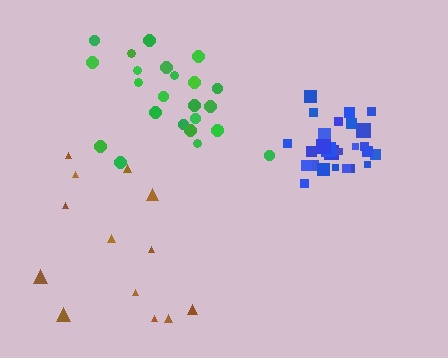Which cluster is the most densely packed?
Blue.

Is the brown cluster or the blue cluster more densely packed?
Blue.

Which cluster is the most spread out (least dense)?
Brown.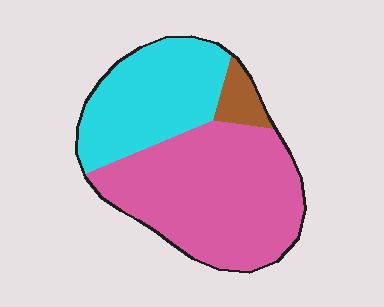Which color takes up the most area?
Pink, at roughly 60%.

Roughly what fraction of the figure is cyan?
Cyan covers roughly 35% of the figure.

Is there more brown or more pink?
Pink.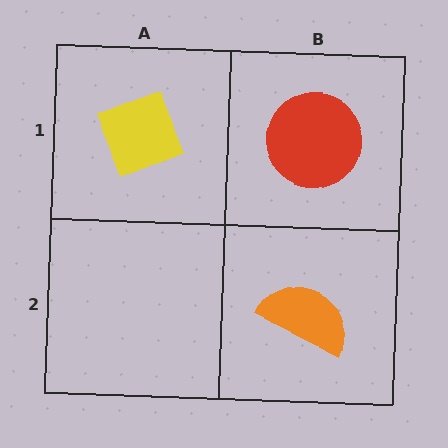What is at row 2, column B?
An orange semicircle.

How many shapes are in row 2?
1 shape.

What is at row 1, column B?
A red circle.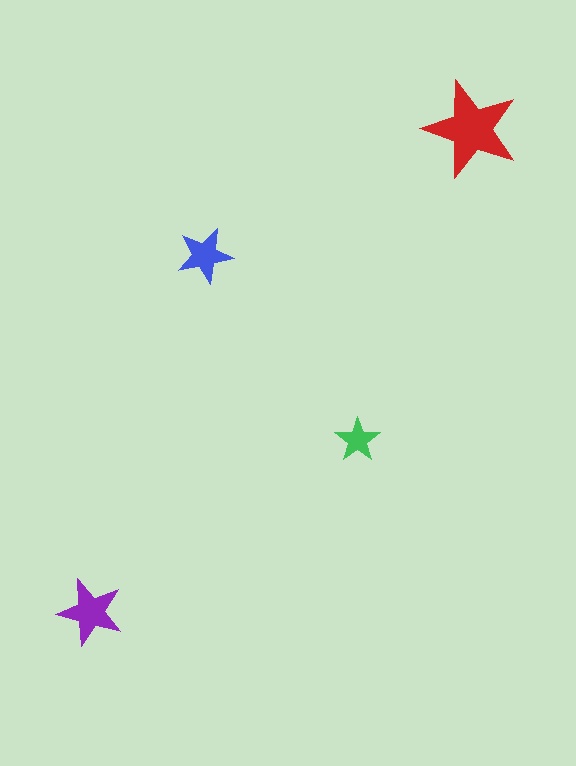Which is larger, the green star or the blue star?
The blue one.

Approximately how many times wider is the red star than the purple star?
About 1.5 times wider.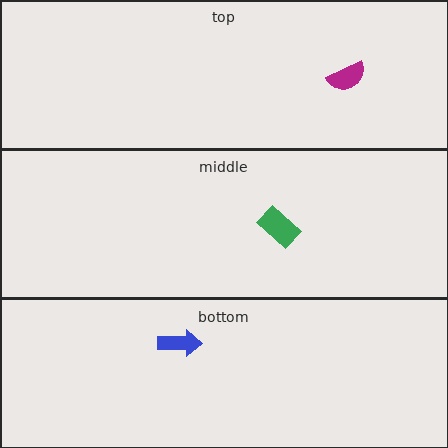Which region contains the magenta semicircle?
The top region.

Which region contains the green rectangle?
The middle region.